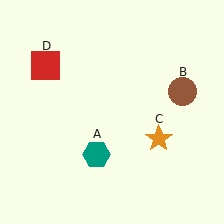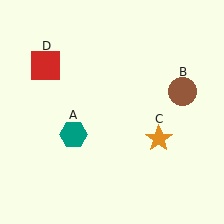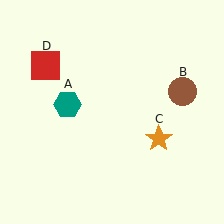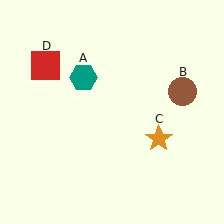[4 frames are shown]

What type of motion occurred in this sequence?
The teal hexagon (object A) rotated clockwise around the center of the scene.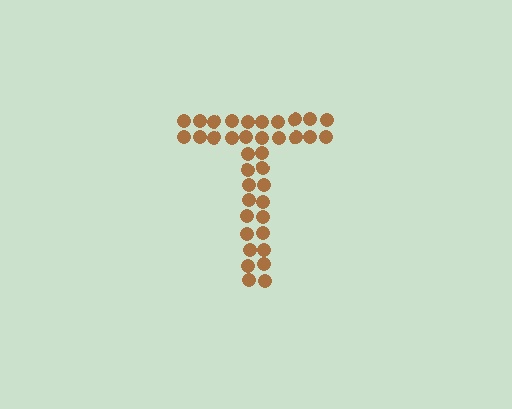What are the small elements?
The small elements are circles.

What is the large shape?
The large shape is the letter T.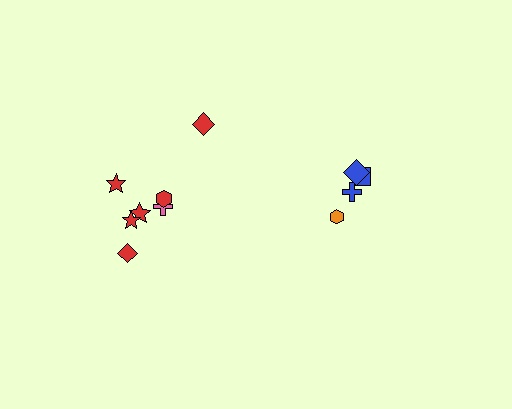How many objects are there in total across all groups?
There are 11 objects.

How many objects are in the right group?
There are 4 objects.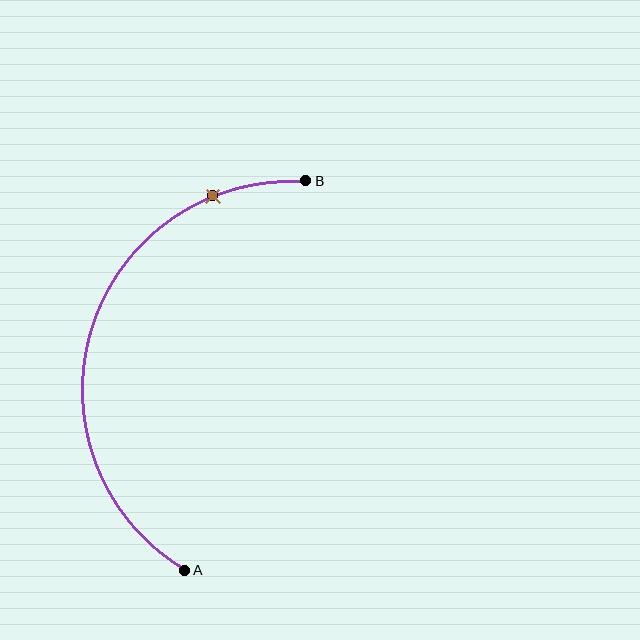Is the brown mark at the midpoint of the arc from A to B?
No. The brown mark lies on the arc but is closer to endpoint B. The arc midpoint would be at the point on the curve equidistant along the arc from both A and B.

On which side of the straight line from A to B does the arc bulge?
The arc bulges to the left of the straight line connecting A and B.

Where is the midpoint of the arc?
The arc midpoint is the point on the curve farthest from the straight line joining A and B. It sits to the left of that line.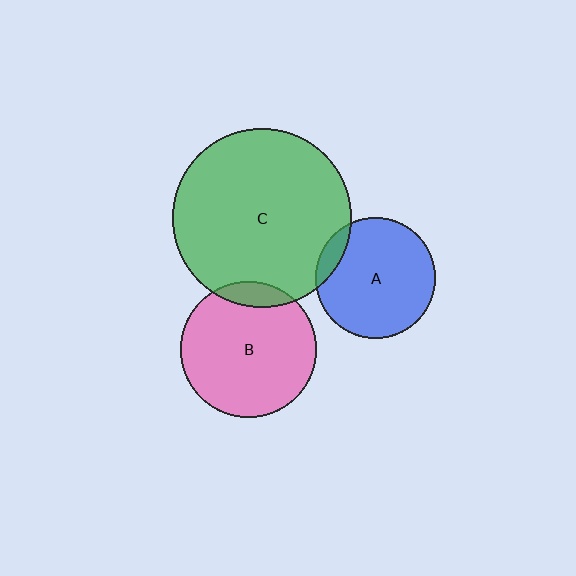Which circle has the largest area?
Circle C (green).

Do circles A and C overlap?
Yes.